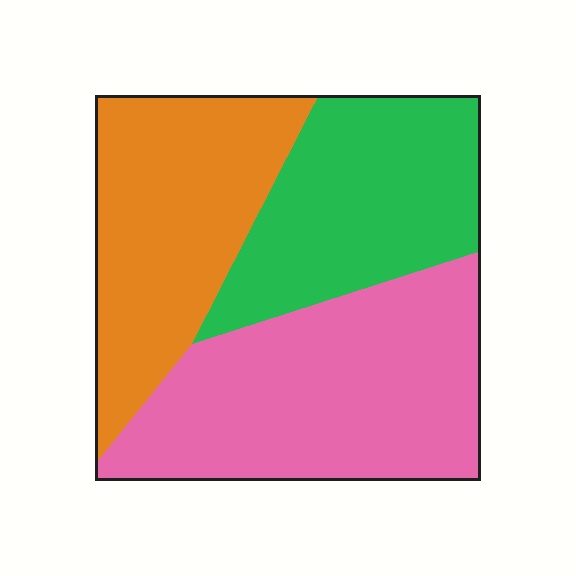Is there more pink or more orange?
Pink.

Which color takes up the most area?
Pink, at roughly 40%.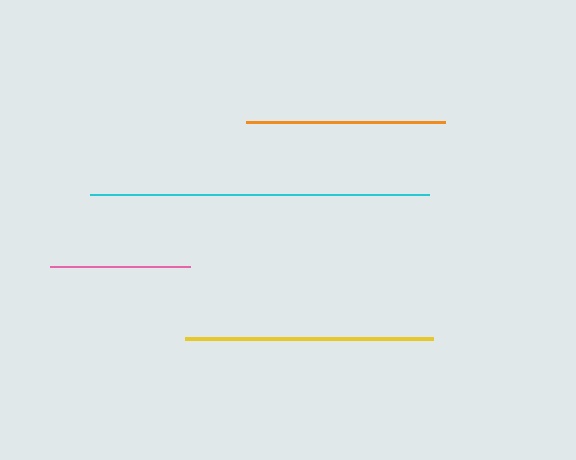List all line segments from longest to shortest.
From longest to shortest: cyan, yellow, orange, pink.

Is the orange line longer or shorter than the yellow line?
The yellow line is longer than the orange line.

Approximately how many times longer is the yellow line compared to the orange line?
The yellow line is approximately 1.2 times the length of the orange line.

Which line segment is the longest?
The cyan line is the longest at approximately 339 pixels.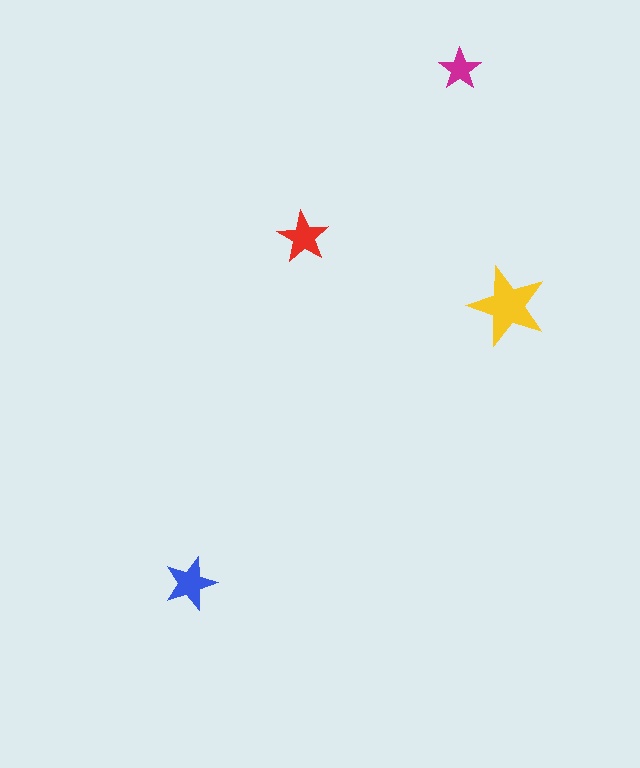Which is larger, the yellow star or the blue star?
The yellow one.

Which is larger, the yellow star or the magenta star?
The yellow one.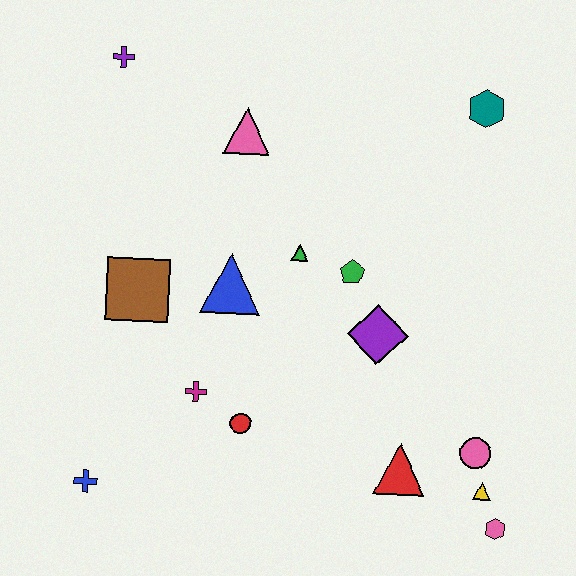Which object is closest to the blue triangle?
The green triangle is closest to the blue triangle.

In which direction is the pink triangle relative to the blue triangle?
The pink triangle is above the blue triangle.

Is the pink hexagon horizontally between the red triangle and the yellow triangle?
No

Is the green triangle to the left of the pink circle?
Yes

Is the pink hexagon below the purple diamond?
Yes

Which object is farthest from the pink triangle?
The pink hexagon is farthest from the pink triangle.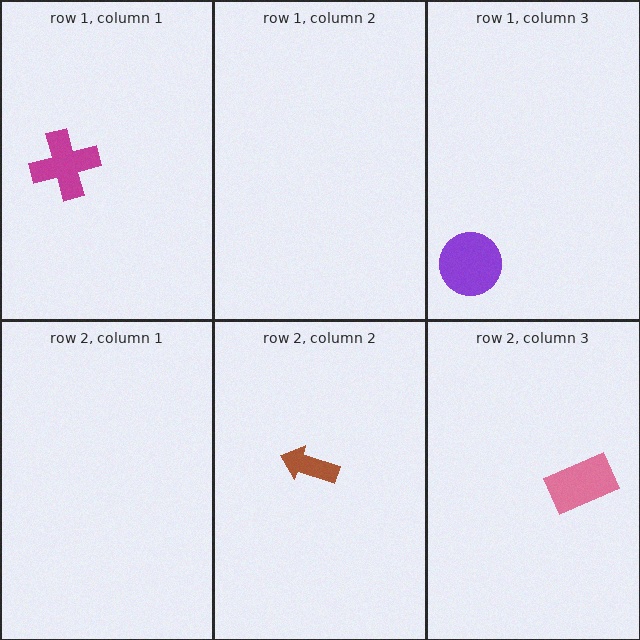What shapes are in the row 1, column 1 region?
The magenta cross.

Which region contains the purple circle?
The row 1, column 3 region.